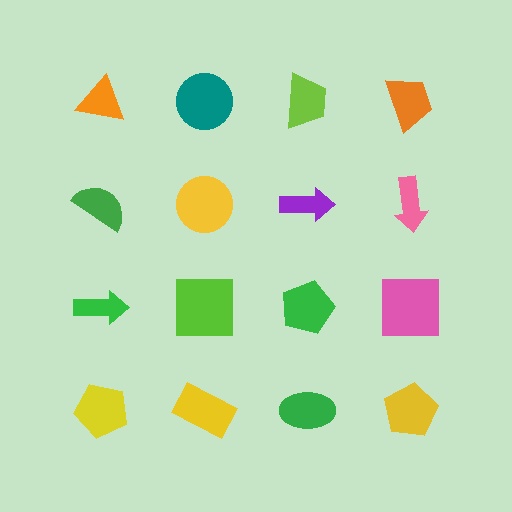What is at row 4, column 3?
A green ellipse.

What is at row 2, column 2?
A yellow circle.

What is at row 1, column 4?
An orange trapezoid.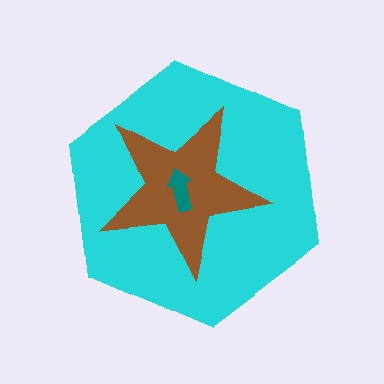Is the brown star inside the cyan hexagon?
Yes.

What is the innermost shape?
The teal arrow.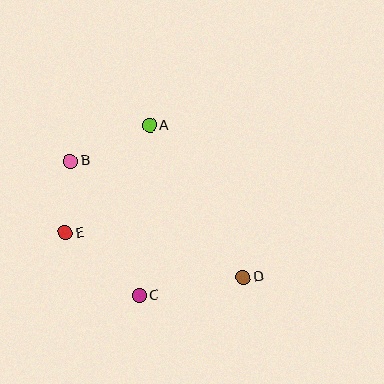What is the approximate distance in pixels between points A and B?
The distance between A and B is approximately 87 pixels.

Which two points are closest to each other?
Points B and E are closest to each other.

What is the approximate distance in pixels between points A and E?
The distance between A and E is approximately 136 pixels.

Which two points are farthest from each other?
Points B and D are farthest from each other.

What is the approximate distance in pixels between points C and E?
The distance between C and E is approximately 97 pixels.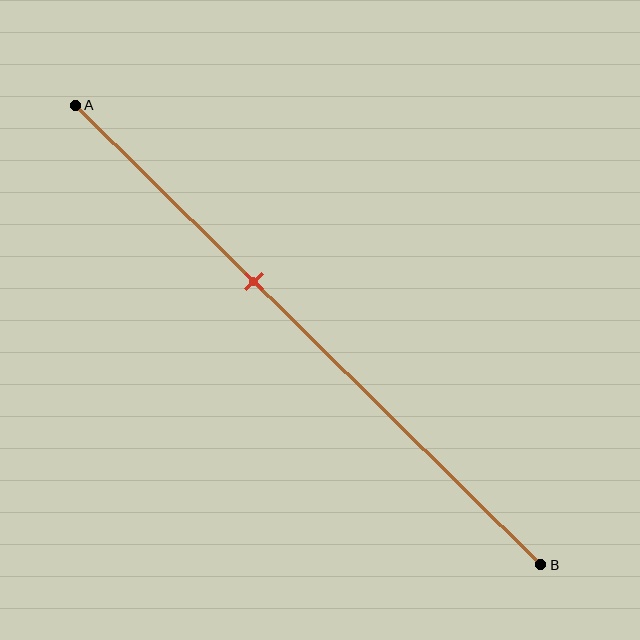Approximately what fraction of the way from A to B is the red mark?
The red mark is approximately 40% of the way from A to B.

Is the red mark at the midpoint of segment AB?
No, the mark is at about 40% from A, not at the 50% midpoint.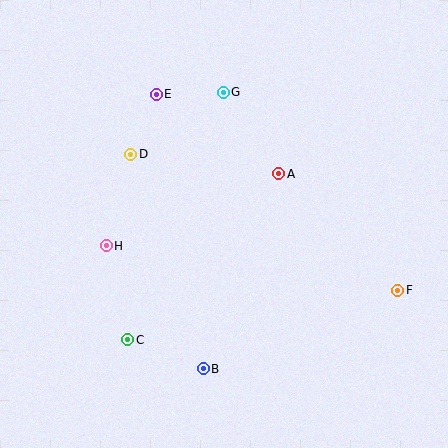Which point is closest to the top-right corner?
Point A is closest to the top-right corner.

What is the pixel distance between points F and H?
The distance between F and H is 295 pixels.